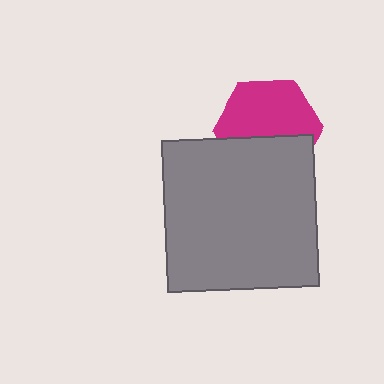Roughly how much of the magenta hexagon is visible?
About half of it is visible (roughly 60%).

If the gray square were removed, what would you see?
You would see the complete magenta hexagon.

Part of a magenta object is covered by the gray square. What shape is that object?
It is a hexagon.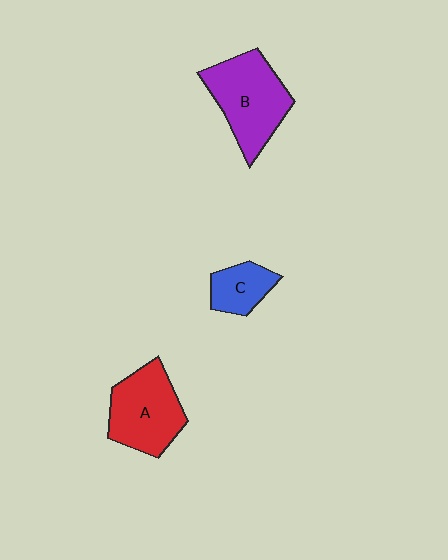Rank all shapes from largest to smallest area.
From largest to smallest: B (purple), A (red), C (blue).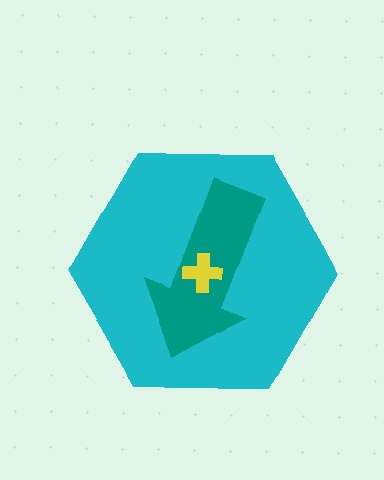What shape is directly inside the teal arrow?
The yellow cross.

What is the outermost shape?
The cyan hexagon.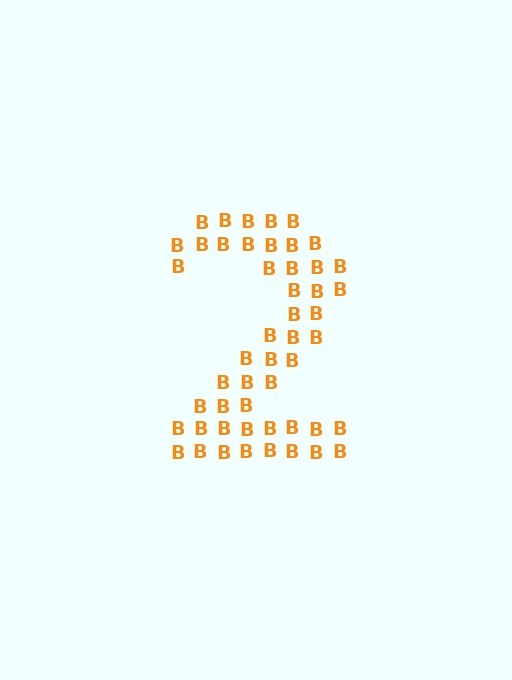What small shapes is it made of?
It is made of small letter B's.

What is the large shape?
The large shape is the digit 2.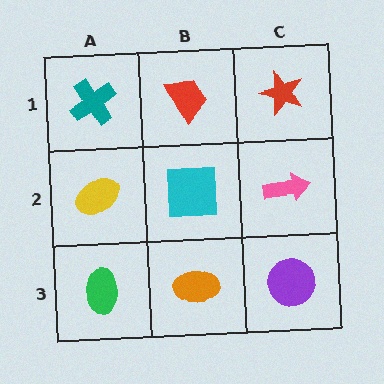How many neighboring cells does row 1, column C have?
2.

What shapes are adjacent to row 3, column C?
A pink arrow (row 2, column C), an orange ellipse (row 3, column B).